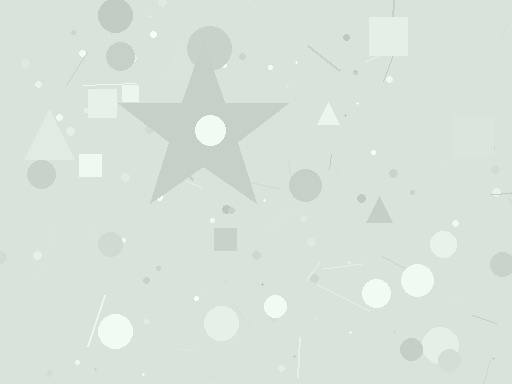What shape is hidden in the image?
A star is hidden in the image.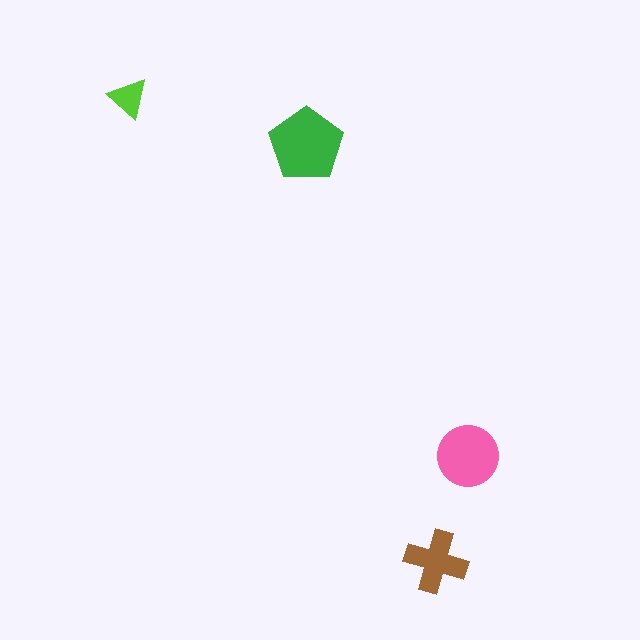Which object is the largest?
The green pentagon.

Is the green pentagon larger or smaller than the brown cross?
Larger.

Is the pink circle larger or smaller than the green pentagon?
Smaller.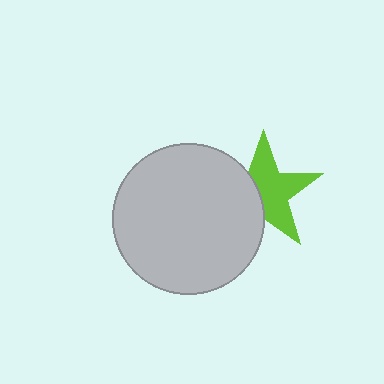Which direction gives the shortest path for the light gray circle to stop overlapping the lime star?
Moving left gives the shortest separation.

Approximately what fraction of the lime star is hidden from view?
Roughly 40% of the lime star is hidden behind the light gray circle.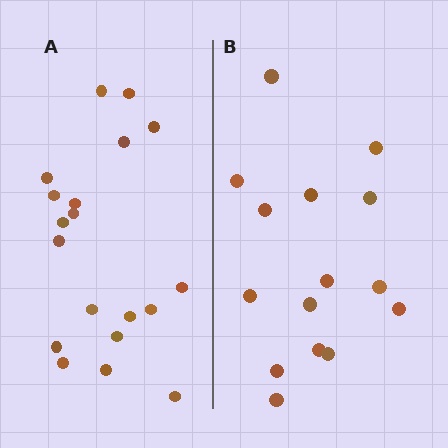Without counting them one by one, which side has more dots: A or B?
Region A (the left region) has more dots.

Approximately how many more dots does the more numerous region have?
Region A has about 4 more dots than region B.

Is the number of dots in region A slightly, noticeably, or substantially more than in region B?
Region A has noticeably more, but not dramatically so. The ratio is roughly 1.3 to 1.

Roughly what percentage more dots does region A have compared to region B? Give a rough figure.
About 25% more.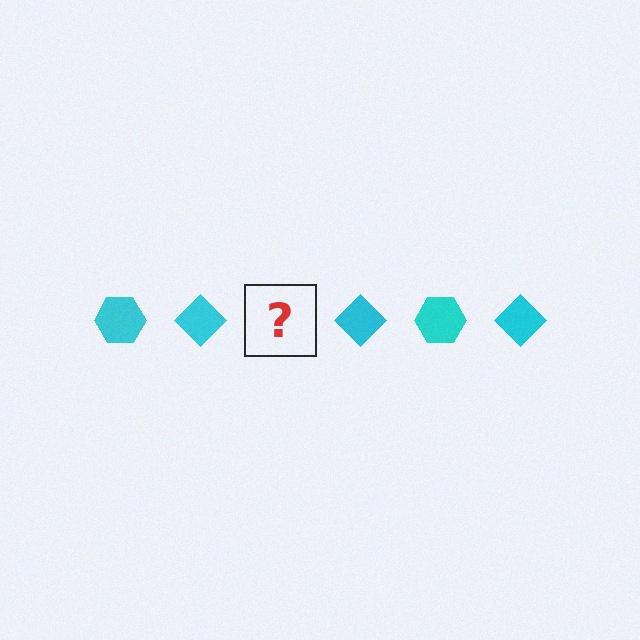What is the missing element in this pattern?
The missing element is a cyan hexagon.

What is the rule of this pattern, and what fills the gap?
The rule is that the pattern cycles through hexagon, diamond shapes in cyan. The gap should be filled with a cyan hexagon.